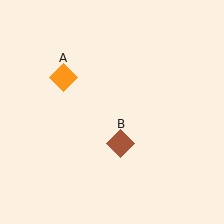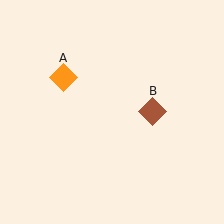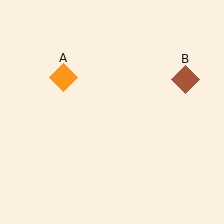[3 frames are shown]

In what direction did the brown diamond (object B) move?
The brown diamond (object B) moved up and to the right.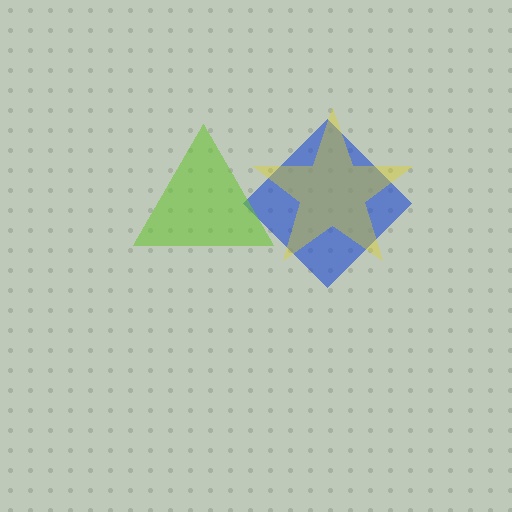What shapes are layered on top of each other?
The layered shapes are: a blue diamond, a lime triangle, a yellow star.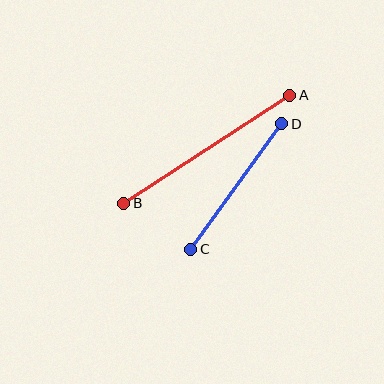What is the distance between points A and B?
The distance is approximately 198 pixels.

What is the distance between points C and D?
The distance is approximately 155 pixels.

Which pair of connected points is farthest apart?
Points A and B are farthest apart.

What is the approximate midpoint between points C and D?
The midpoint is at approximately (236, 187) pixels.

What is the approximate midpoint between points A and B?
The midpoint is at approximately (207, 149) pixels.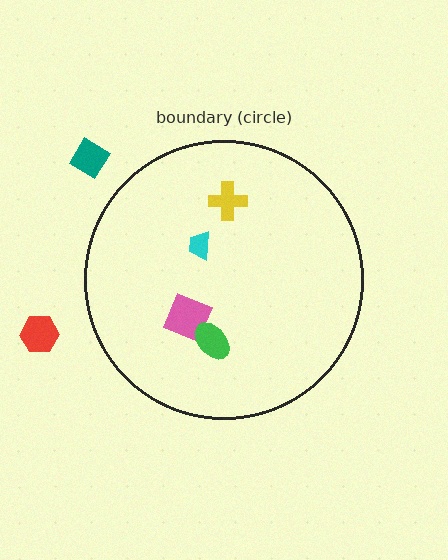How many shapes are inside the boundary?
4 inside, 2 outside.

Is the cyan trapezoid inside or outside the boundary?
Inside.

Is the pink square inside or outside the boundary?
Inside.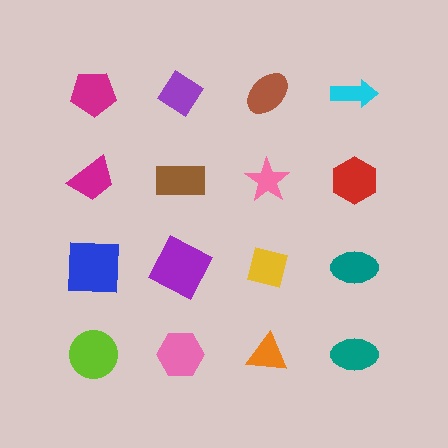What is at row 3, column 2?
A purple square.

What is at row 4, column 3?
An orange triangle.